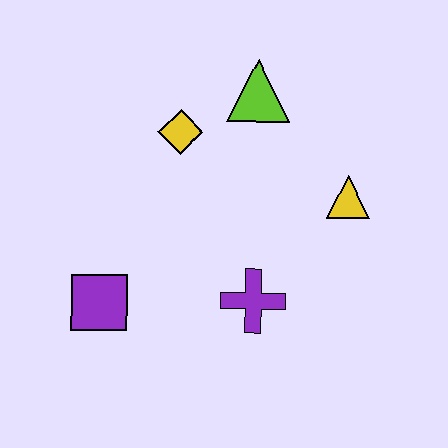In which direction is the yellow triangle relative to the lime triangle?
The yellow triangle is below the lime triangle.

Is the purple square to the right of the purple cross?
No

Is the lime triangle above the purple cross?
Yes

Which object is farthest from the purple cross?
The lime triangle is farthest from the purple cross.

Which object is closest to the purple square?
The purple cross is closest to the purple square.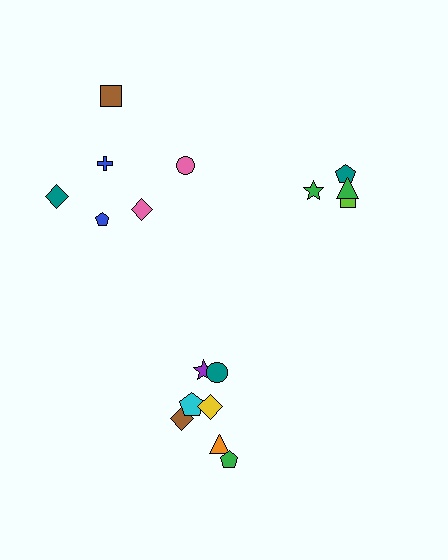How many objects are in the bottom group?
There are 7 objects.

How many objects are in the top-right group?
There are 4 objects.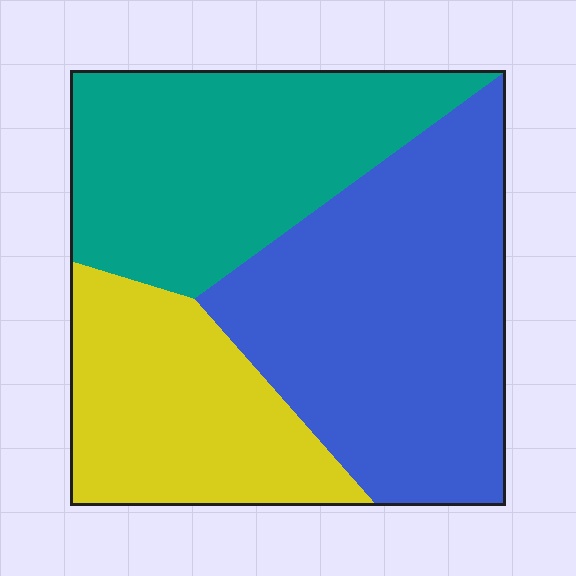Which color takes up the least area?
Yellow, at roughly 25%.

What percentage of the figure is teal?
Teal takes up about one third (1/3) of the figure.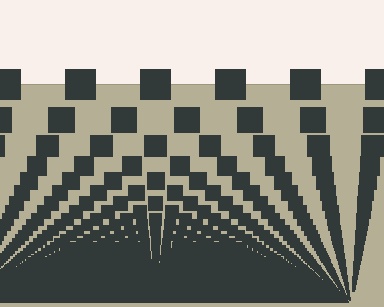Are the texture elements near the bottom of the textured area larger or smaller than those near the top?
Smaller. The gradient is inverted — elements near the bottom are smaller and denser.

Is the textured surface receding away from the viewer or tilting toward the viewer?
The surface appears to tilt toward the viewer. Texture elements get larger and sparser toward the top.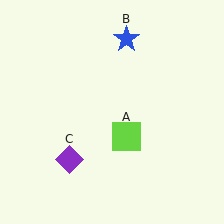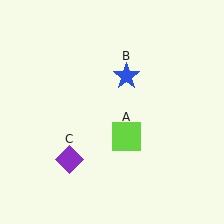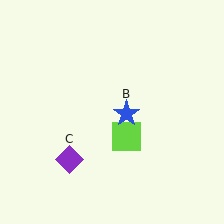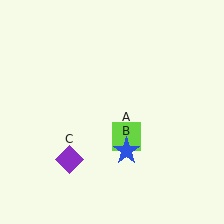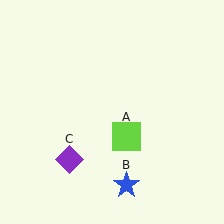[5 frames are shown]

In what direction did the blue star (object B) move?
The blue star (object B) moved down.